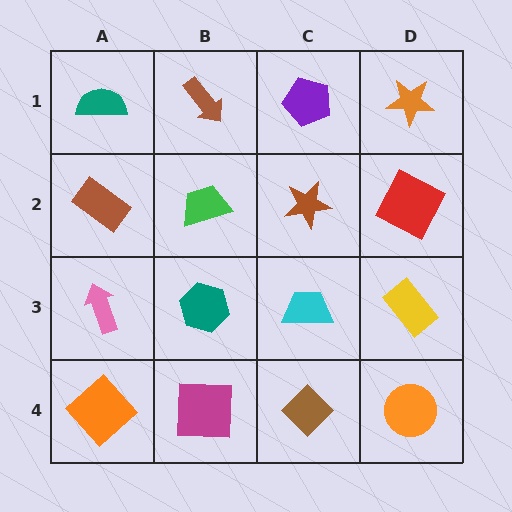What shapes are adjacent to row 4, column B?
A teal hexagon (row 3, column B), an orange diamond (row 4, column A), a brown diamond (row 4, column C).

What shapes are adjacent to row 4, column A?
A pink arrow (row 3, column A), a magenta square (row 4, column B).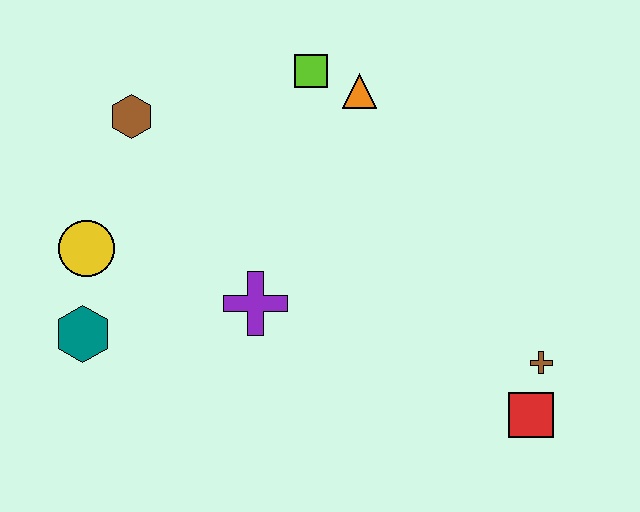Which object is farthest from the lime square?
The red square is farthest from the lime square.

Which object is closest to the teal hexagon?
The yellow circle is closest to the teal hexagon.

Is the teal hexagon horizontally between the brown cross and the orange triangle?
No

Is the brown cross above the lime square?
No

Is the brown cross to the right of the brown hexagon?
Yes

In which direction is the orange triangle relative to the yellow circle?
The orange triangle is to the right of the yellow circle.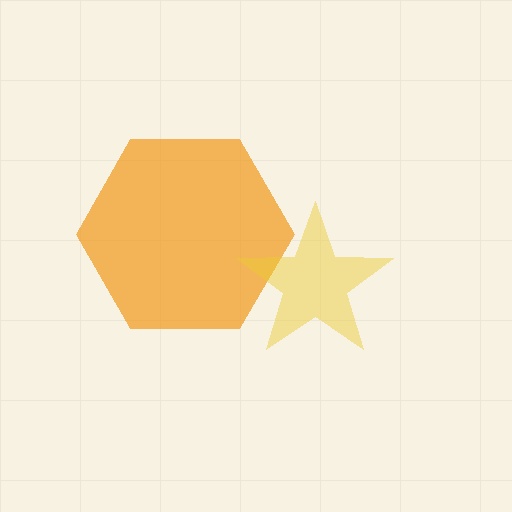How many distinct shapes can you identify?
There are 2 distinct shapes: an orange hexagon, a yellow star.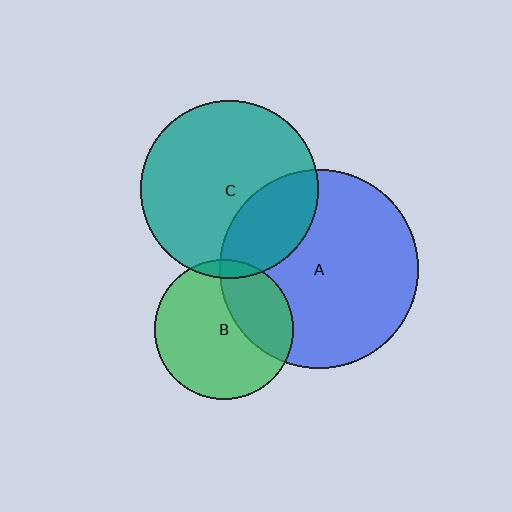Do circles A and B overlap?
Yes.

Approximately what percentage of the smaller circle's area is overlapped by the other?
Approximately 30%.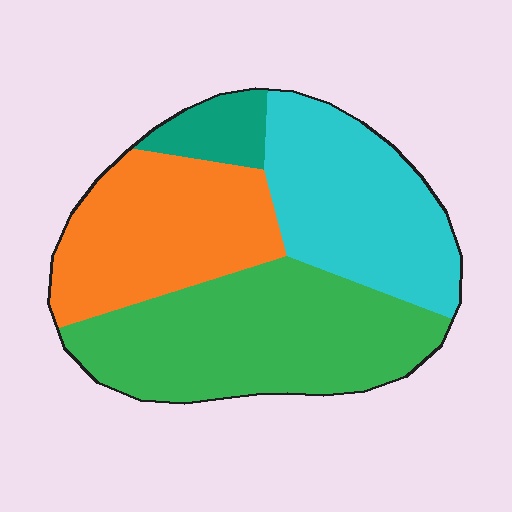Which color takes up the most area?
Green, at roughly 40%.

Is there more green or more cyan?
Green.